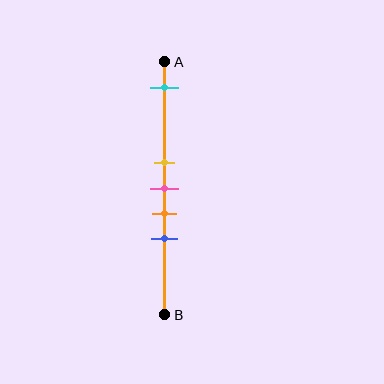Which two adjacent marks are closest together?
The yellow and pink marks are the closest adjacent pair.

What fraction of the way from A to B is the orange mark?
The orange mark is approximately 60% (0.6) of the way from A to B.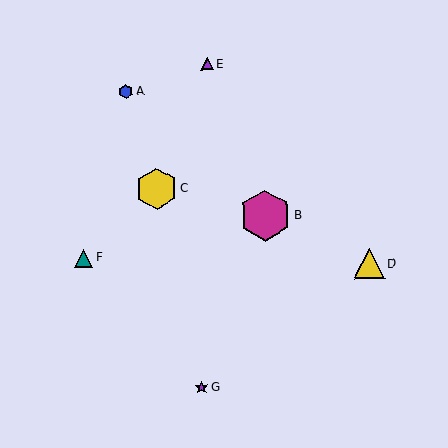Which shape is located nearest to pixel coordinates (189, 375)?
The purple star (labeled G) at (202, 387) is nearest to that location.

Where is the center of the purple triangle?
The center of the purple triangle is at (207, 64).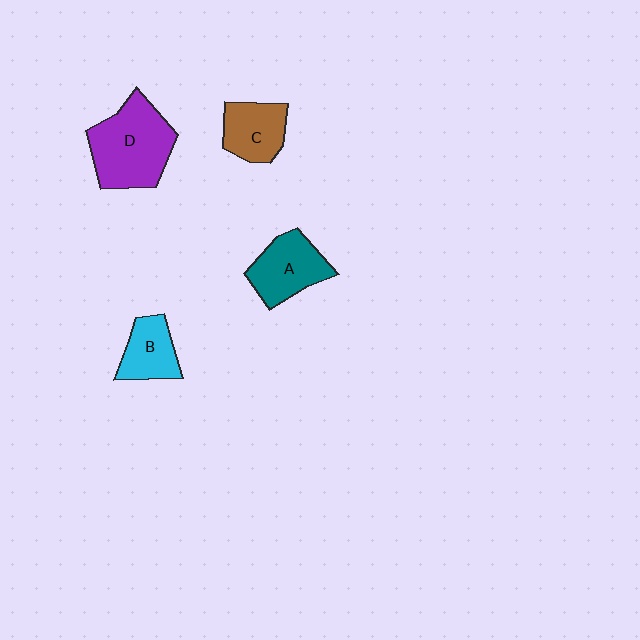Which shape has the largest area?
Shape D (purple).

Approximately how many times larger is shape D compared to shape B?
Approximately 1.9 times.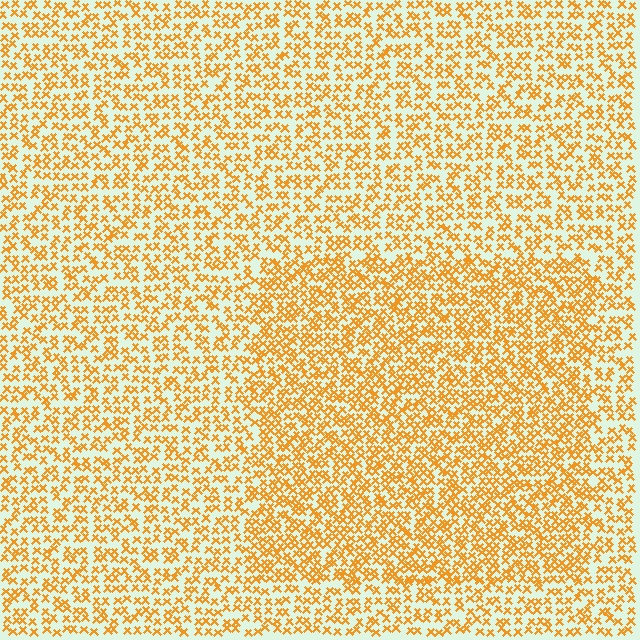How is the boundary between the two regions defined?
The boundary is defined by a change in element density (approximately 1.6x ratio). All elements are the same color, size, and shape.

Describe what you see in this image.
The image contains small orange elements arranged at two different densities. A rectangle-shaped region is visible where the elements are more densely packed than the surrounding area.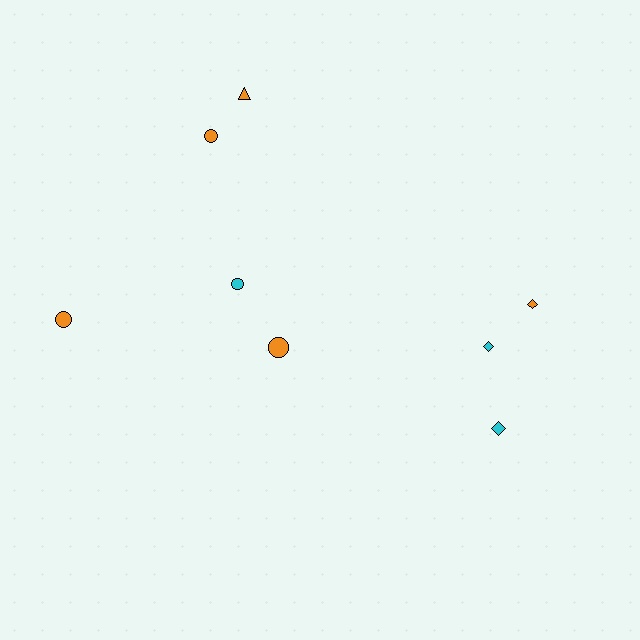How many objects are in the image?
There are 8 objects.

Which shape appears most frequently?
Circle, with 4 objects.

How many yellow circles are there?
There are no yellow circles.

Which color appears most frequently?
Orange, with 5 objects.